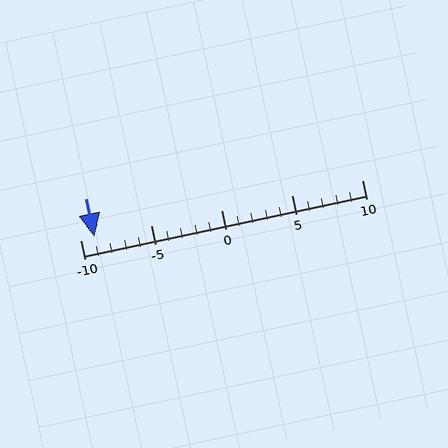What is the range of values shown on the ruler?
The ruler shows values from -10 to 10.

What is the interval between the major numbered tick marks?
The major tick marks are spaced 5 units apart.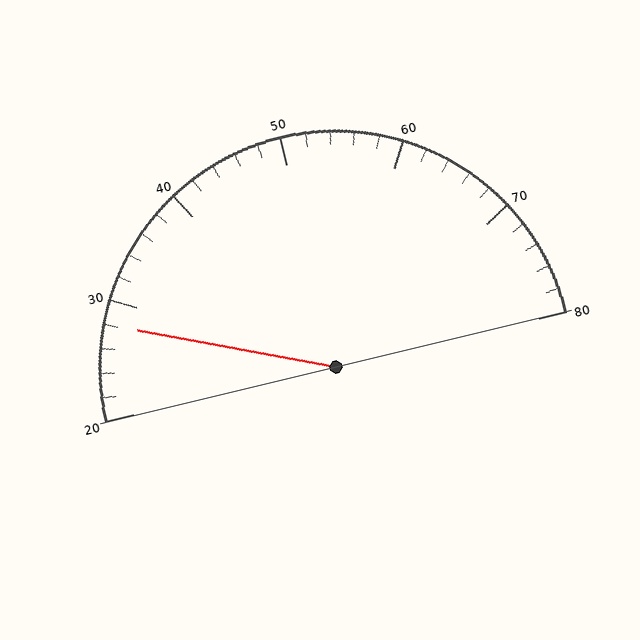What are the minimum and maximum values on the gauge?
The gauge ranges from 20 to 80.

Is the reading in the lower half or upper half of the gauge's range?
The reading is in the lower half of the range (20 to 80).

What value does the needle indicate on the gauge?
The needle indicates approximately 28.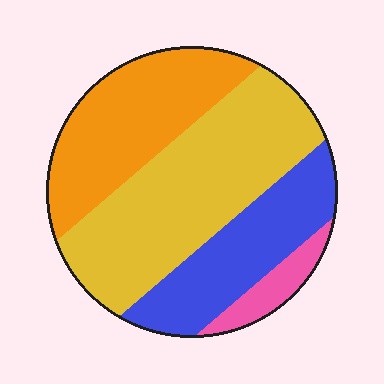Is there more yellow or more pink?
Yellow.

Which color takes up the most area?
Yellow, at roughly 40%.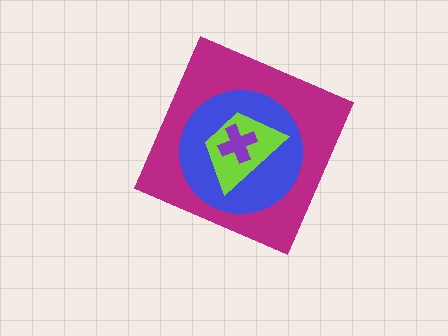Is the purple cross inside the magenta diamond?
Yes.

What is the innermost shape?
The purple cross.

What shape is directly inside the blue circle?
The lime trapezoid.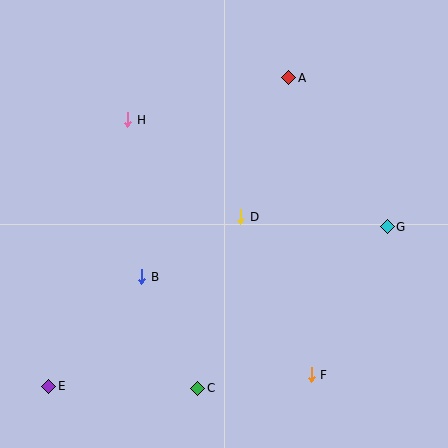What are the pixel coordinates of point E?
Point E is at (49, 386).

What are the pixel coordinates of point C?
Point C is at (198, 388).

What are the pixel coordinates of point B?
Point B is at (142, 277).